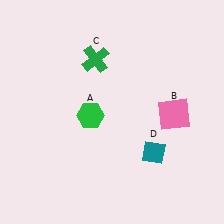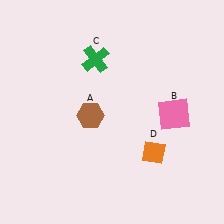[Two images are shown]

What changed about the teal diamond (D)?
In Image 1, D is teal. In Image 2, it changed to orange.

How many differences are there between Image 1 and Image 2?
There are 2 differences between the two images.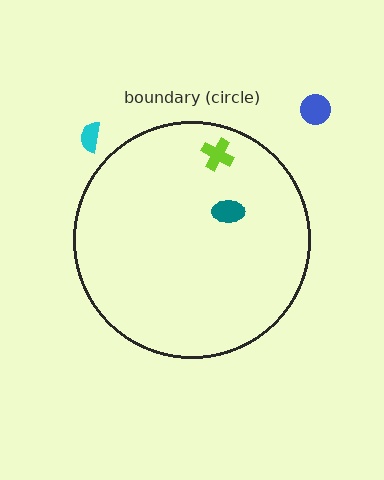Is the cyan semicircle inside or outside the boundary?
Outside.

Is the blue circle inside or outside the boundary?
Outside.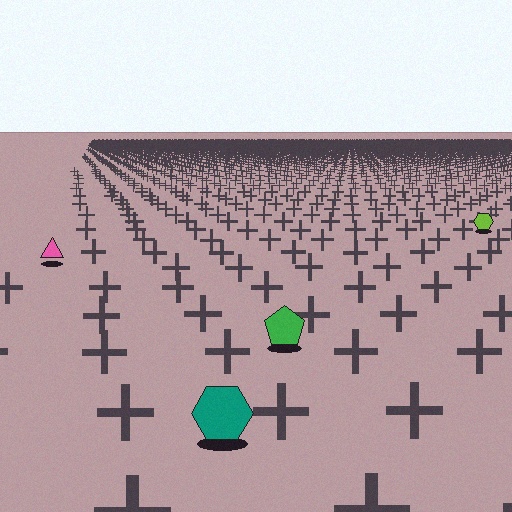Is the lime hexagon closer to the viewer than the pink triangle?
No. The pink triangle is closer — you can tell from the texture gradient: the ground texture is coarser near it.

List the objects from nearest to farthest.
From nearest to farthest: the teal hexagon, the green pentagon, the pink triangle, the lime hexagon.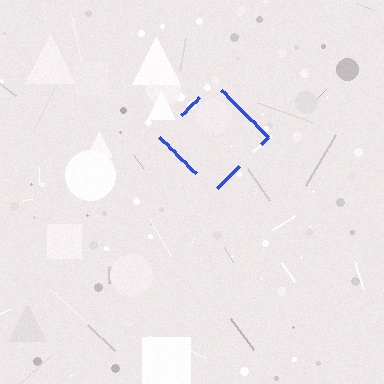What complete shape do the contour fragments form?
The contour fragments form a diamond.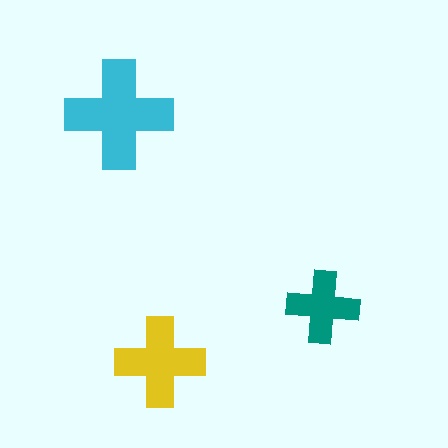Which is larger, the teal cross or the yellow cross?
The yellow one.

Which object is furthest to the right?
The teal cross is rightmost.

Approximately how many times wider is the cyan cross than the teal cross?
About 1.5 times wider.